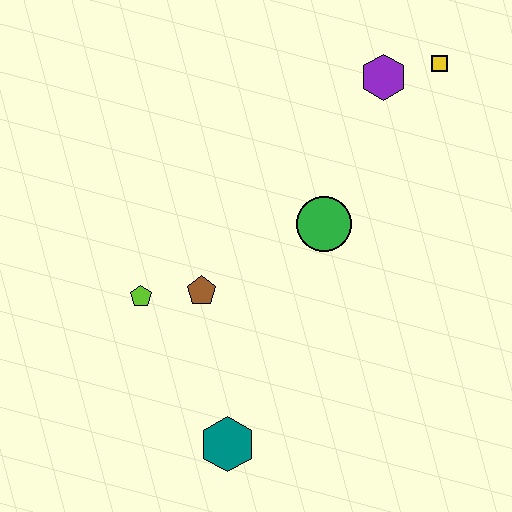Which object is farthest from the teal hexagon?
The yellow square is farthest from the teal hexagon.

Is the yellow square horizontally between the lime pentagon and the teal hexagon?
No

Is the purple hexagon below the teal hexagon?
No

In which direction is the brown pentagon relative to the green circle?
The brown pentagon is to the left of the green circle.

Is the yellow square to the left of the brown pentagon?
No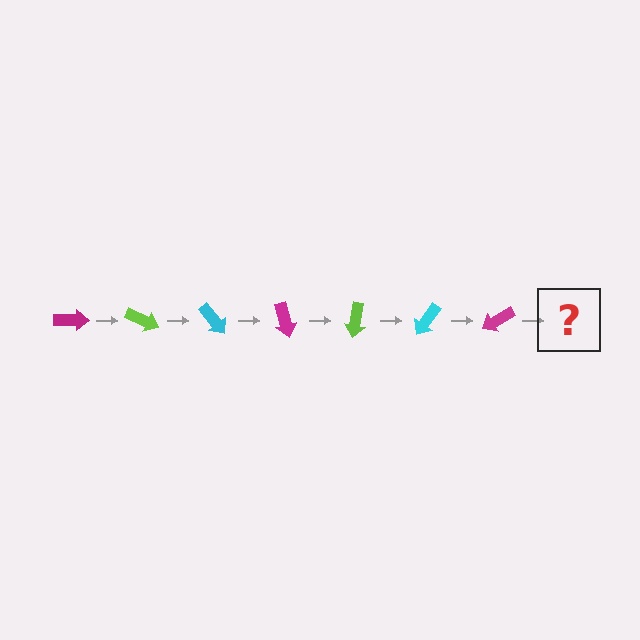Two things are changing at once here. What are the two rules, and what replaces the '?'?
The two rules are that it rotates 25 degrees each step and the color cycles through magenta, lime, and cyan. The '?' should be a lime arrow, rotated 175 degrees from the start.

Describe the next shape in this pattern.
It should be a lime arrow, rotated 175 degrees from the start.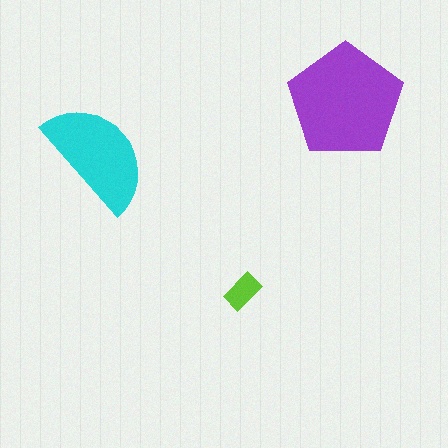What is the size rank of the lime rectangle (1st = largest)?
3rd.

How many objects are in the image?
There are 3 objects in the image.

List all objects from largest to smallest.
The purple pentagon, the cyan semicircle, the lime rectangle.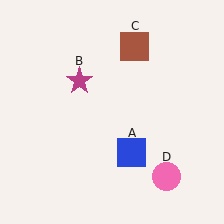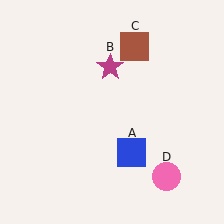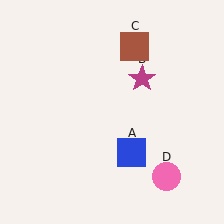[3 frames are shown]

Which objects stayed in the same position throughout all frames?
Blue square (object A) and brown square (object C) and pink circle (object D) remained stationary.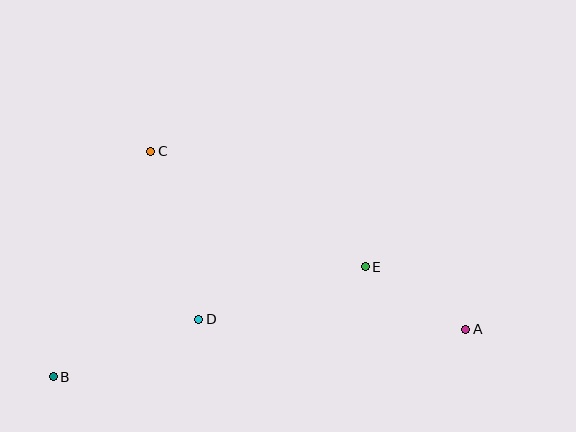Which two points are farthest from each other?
Points A and B are farthest from each other.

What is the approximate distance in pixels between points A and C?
The distance between A and C is approximately 362 pixels.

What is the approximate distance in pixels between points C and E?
The distance between C and E is approximately 244 pixels.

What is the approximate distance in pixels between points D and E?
The distance between D and E is approximately 174 pixels.